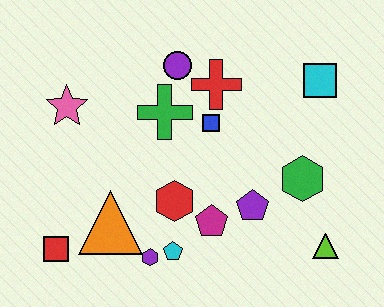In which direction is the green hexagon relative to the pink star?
The green hexagon is to the right of the pink star.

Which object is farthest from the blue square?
The red square is farthest from the blue square.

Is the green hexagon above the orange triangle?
Yes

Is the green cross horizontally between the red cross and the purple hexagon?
Yes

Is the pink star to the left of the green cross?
Yes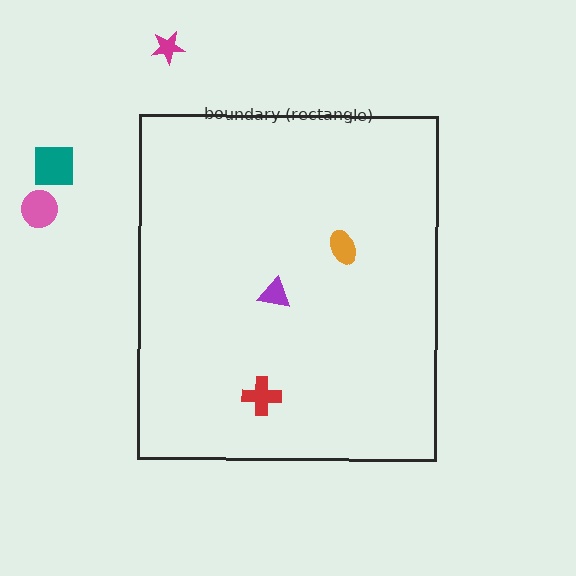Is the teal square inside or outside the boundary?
Outside.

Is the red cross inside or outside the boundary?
Inside.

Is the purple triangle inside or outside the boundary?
Inside.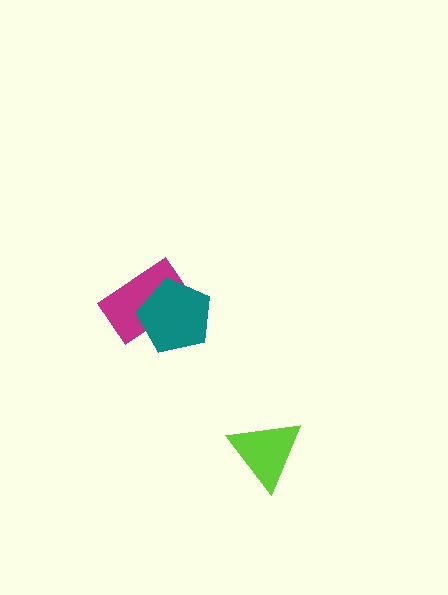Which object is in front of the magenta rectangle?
The teal pentagon is in front of the magenta rectangle.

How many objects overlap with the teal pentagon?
1 object overlaps with the teal pentagon.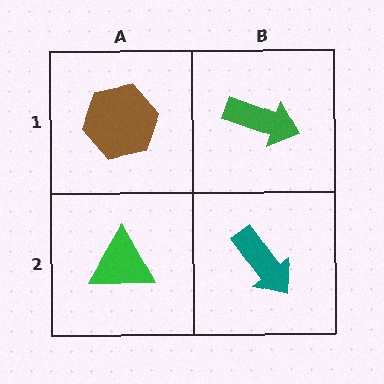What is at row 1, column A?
A brown hexagon.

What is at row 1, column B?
A green arrow.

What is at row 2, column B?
A teal arrow.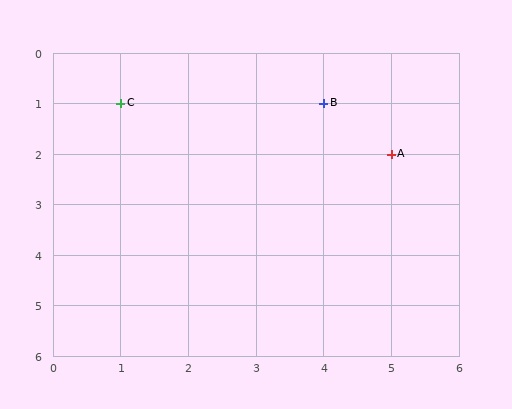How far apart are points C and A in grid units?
Points C and A are 4 columns and 1 row apart (about 4.1 grid units diagonally).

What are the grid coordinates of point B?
Point B is at grid coordinates (4, 1).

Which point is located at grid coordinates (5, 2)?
Point A is at (5, 2).